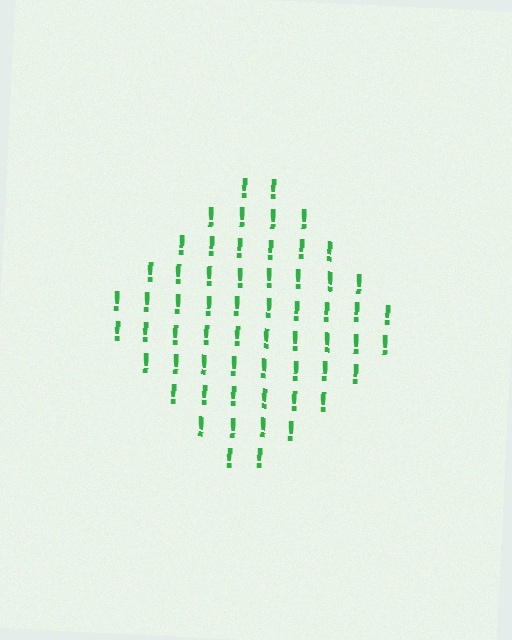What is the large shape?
The large shape is a diamond.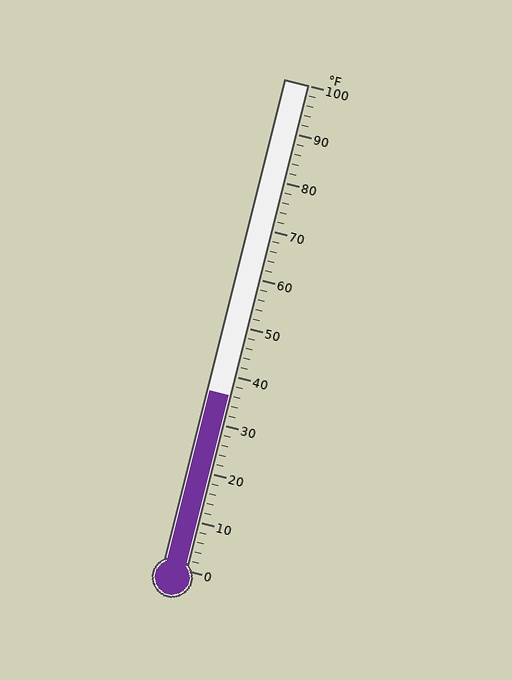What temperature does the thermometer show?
The thermometer shows approximately 36°F.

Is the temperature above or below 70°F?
The temperature is below 70°F.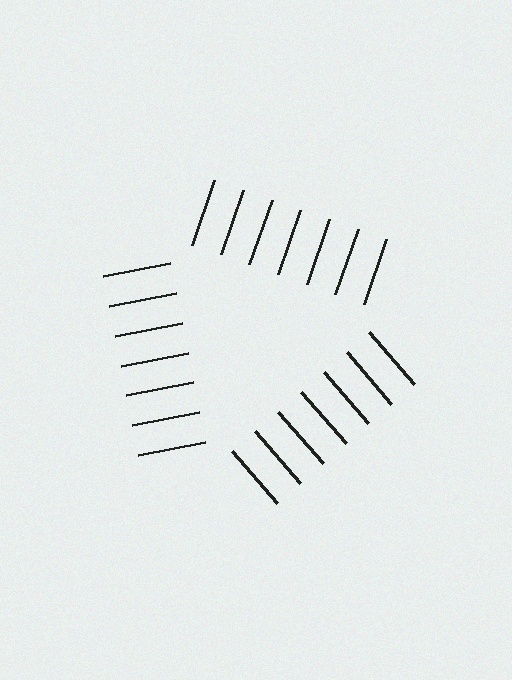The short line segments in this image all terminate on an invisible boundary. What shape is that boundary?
An illusory triangle — the line segments terminate on its edges but no continuous stroke is drawn.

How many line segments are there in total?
21 — 7 along each of the 3 edges.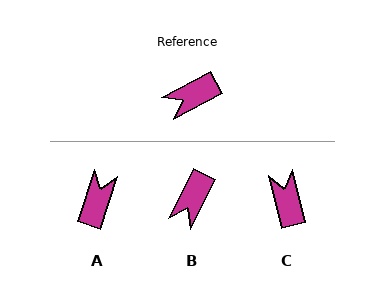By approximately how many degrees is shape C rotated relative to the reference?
Approximately 105 degrees clockwise.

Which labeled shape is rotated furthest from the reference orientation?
A, about 137 degrees away.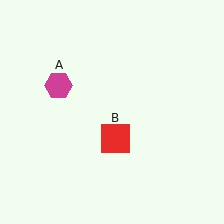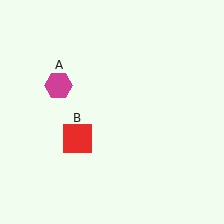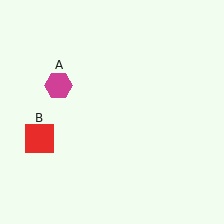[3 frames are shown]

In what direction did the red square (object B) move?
The red square (object B) moved left.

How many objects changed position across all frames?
1 object changed position: red square (object B).